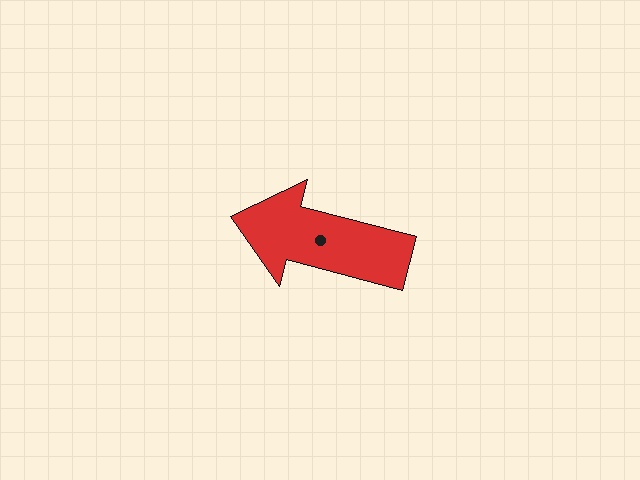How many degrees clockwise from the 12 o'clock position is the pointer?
Approximately 285 degrees.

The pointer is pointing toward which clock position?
Roughly 9 o'clock.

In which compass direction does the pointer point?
West.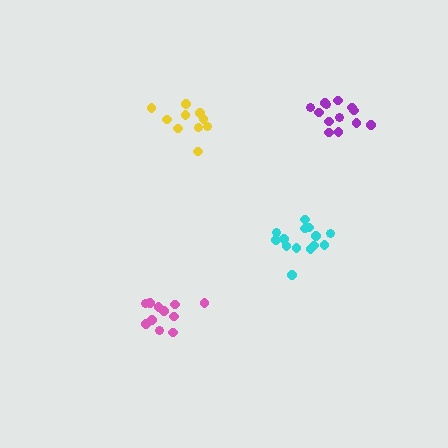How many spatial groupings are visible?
There are 4 spatial groupings.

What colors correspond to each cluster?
The clusters are colored: cyan, yellow, pink, purple.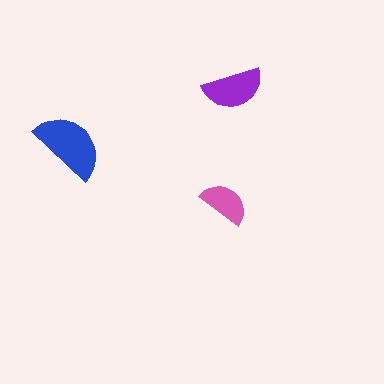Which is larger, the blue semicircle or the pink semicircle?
The blue one.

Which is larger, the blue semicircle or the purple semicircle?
The blue one.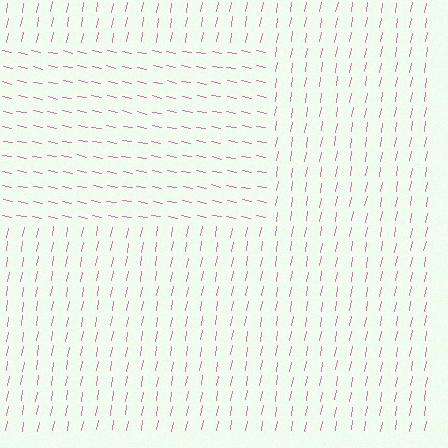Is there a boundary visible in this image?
Yes, there is a texture boundary formed by a change in line orientation.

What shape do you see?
I see a rectangle.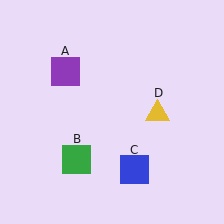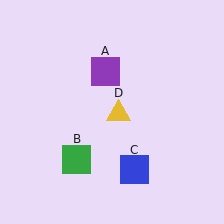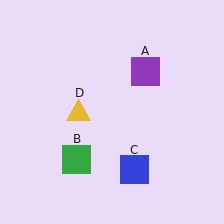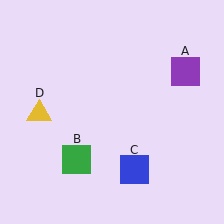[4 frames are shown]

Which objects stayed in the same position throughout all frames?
Green square (object B) and blue square (object C) remained stationary.